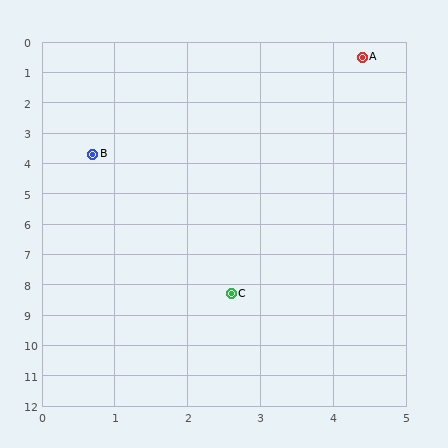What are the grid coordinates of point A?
Point A is at approximately (4.4, 0.5).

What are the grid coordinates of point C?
Point C is at approximately (2.6, 8.3).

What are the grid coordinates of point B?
Point B is at approximately (0.7, 3.7).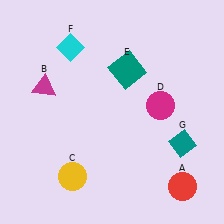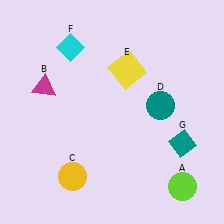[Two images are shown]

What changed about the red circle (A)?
In Image 1, A is red. In Image 2, it changed to lime.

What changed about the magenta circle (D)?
In Image 1, D is magenta. In Image 2, it changed to teal.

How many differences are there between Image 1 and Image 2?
There are 3 differences between the two images.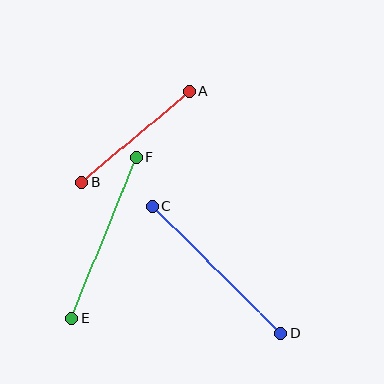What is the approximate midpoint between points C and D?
The midpoint is at approximately (216, 270) pixels.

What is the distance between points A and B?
The distance is approximately 141 pixels.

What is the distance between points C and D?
The distance is approximately 181 pixels.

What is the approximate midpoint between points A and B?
The midpoint is at approximately (135, 137) pixels.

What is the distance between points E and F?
The distance is approximately 174 pixels.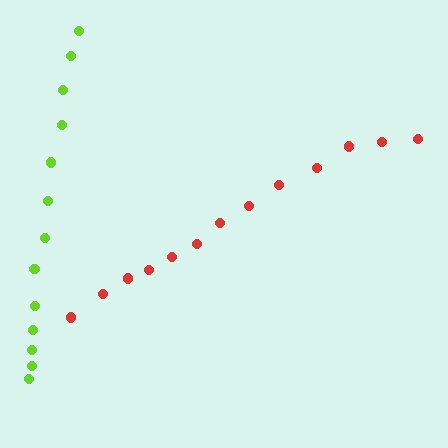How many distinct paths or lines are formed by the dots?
There are 2 distinct paths.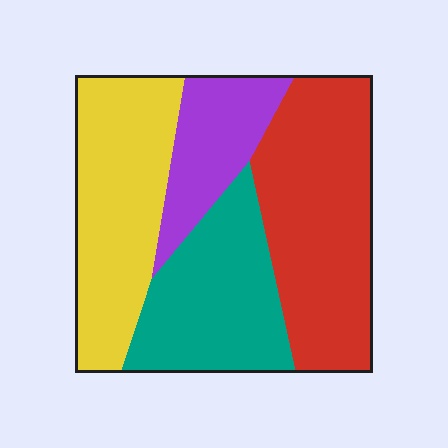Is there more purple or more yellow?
Yellow.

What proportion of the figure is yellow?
Yellow takes up about one quarter (1/4) of the figure.